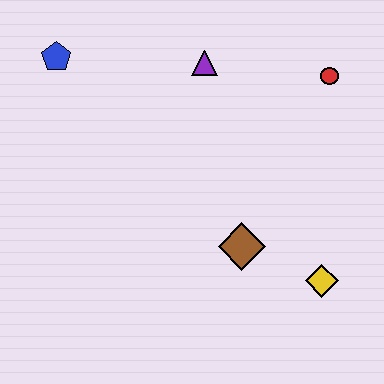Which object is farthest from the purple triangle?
The yellow diamond is farthest from the purple triangle.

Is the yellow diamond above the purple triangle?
No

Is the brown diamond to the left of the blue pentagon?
No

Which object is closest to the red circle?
The purple triangle is closest to the red circle.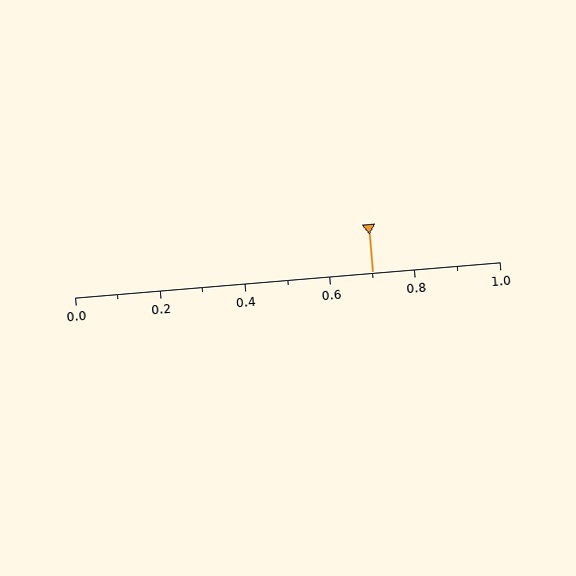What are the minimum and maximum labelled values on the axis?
The axis runs from 0.0 to 1.0.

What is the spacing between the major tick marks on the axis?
The major ticks are spaced 0.2 apart.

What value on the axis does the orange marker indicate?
The marker indicates approximately 0.7.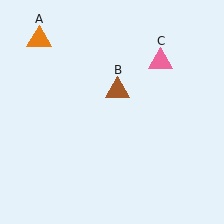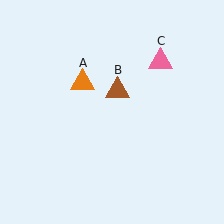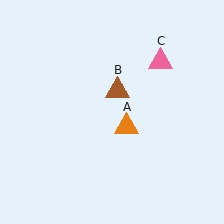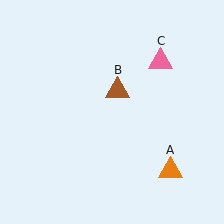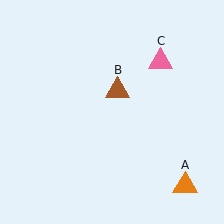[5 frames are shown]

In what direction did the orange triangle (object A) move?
The orange triangle (object A) moved down and to the right.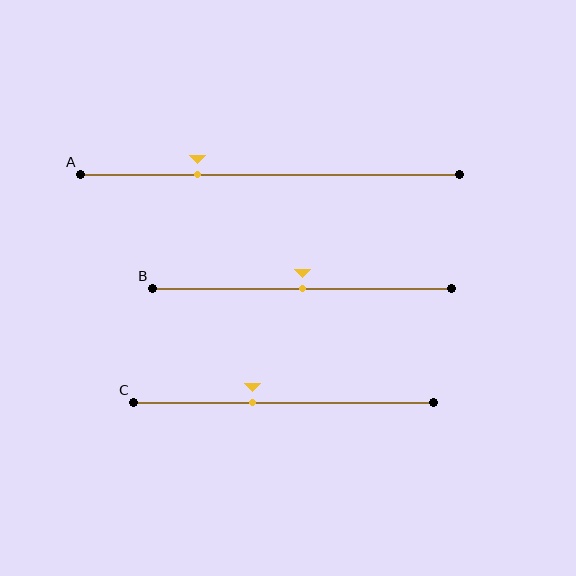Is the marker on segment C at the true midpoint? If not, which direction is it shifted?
No, the marker on segment C is shifted to the left by about 10% of the segment length.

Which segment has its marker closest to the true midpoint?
Segment B has its marker closest to the true midpoint.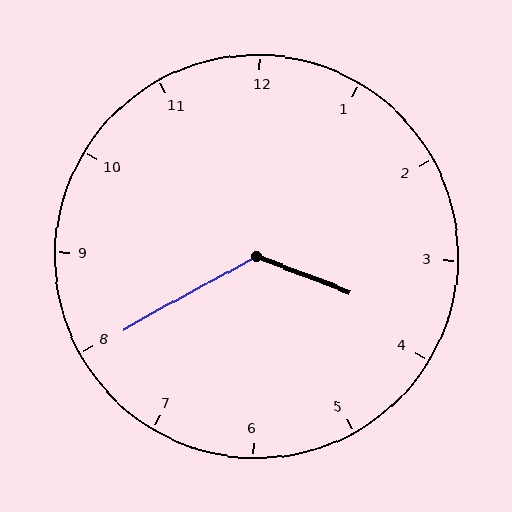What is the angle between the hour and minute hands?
Approximately 130 degrees.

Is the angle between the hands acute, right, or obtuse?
It is obtuse.